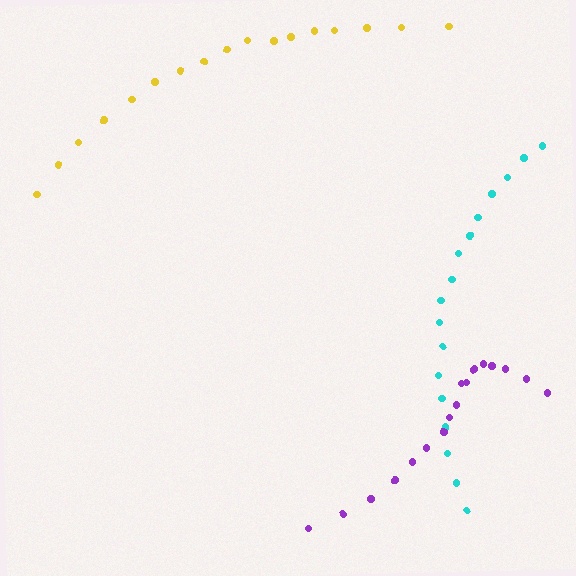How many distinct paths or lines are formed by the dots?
There are 3 distinct paths.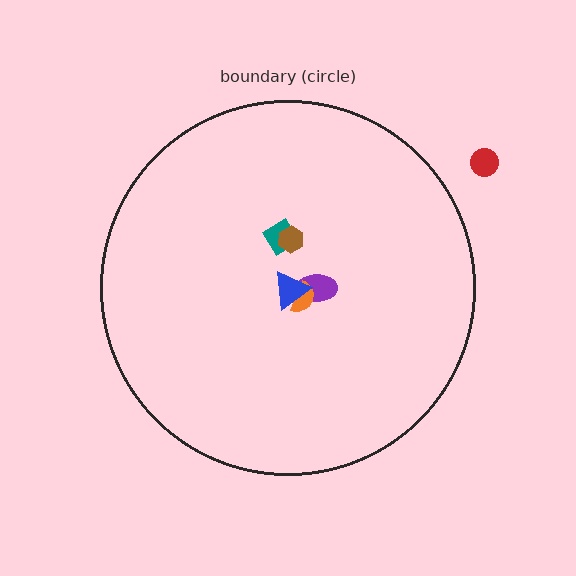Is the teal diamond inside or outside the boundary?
Inside.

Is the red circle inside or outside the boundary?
Outside.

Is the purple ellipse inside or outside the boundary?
Inside.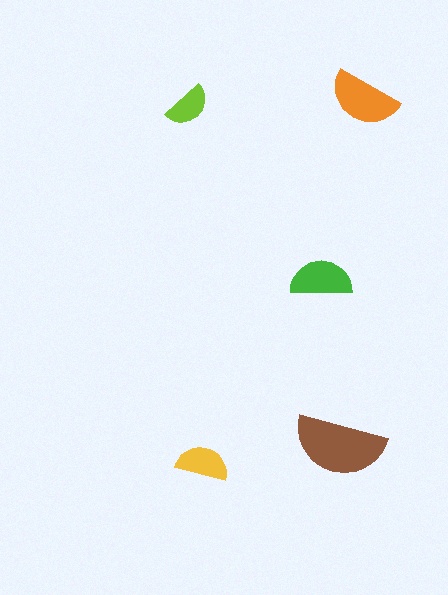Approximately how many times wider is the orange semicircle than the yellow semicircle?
About 1.5 times wider.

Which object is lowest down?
The yellow semicircle is bottommost.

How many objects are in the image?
There are 5 objects in the image.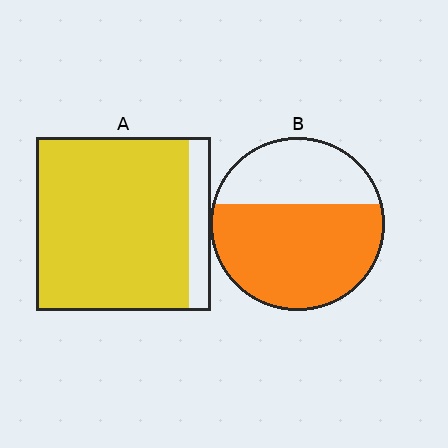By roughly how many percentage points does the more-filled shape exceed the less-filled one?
By roughly 25 percentage points (A over B).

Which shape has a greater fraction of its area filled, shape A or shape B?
Shape A.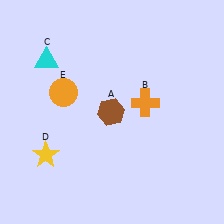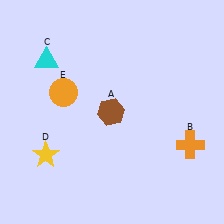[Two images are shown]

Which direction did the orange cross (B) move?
The orange cross (B) moved right.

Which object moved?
The orange cross (B) moved right.